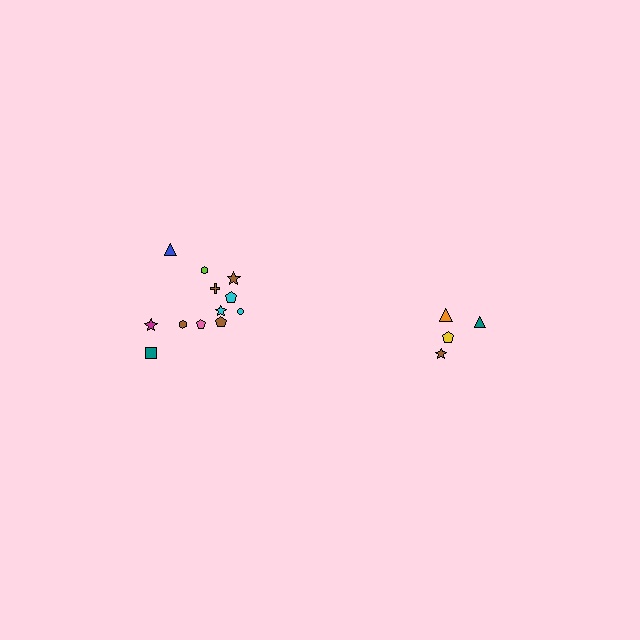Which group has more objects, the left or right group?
The left group.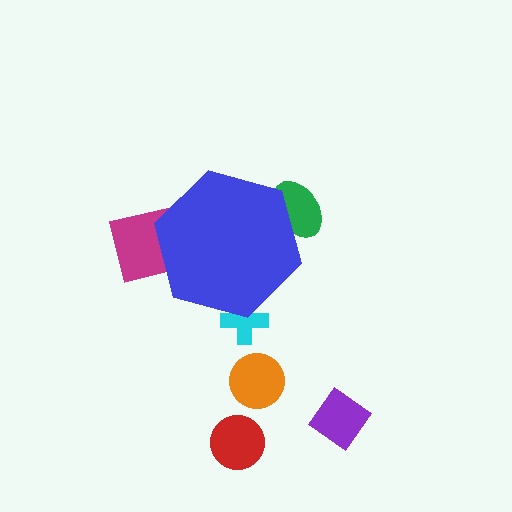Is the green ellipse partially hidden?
Yes, the green ellipse is partially hidden behind the blue hexagon.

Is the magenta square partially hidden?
Yes, the magenta square is partially hidden behind the blue hexagon.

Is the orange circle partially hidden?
No, the orange circle is fully visible.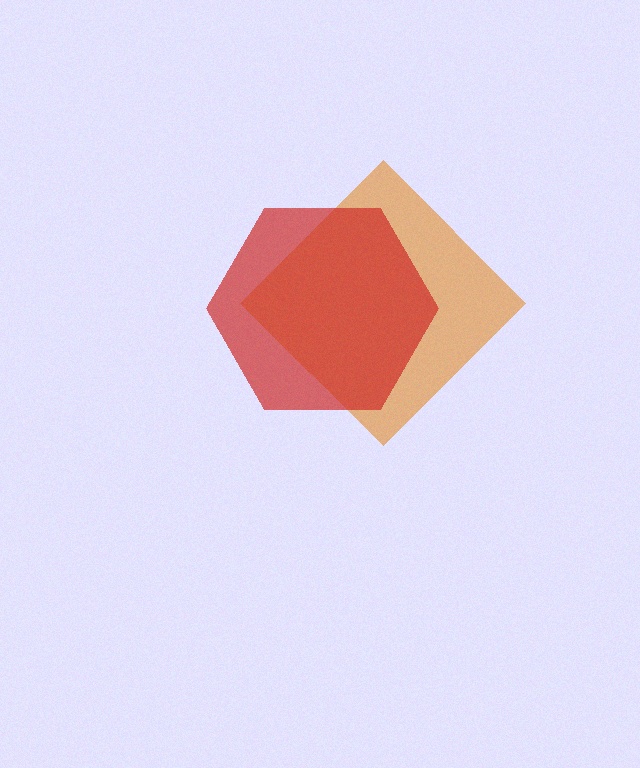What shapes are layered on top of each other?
The layered shapes are: an orange diamond, a red hexagon.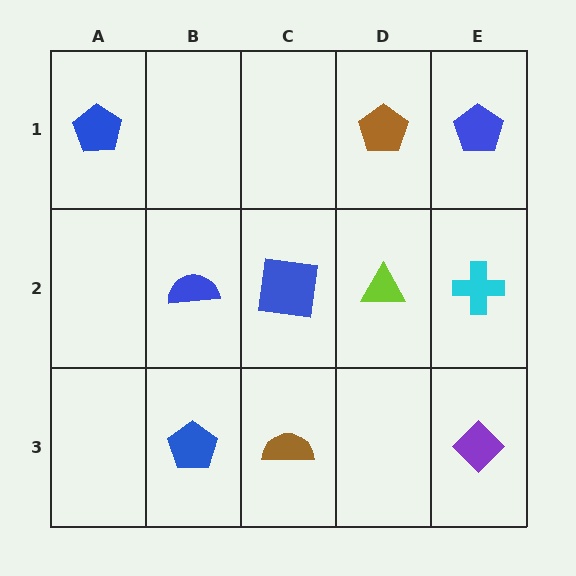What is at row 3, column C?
A brown semicircle.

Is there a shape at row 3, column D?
No, that cell is empty.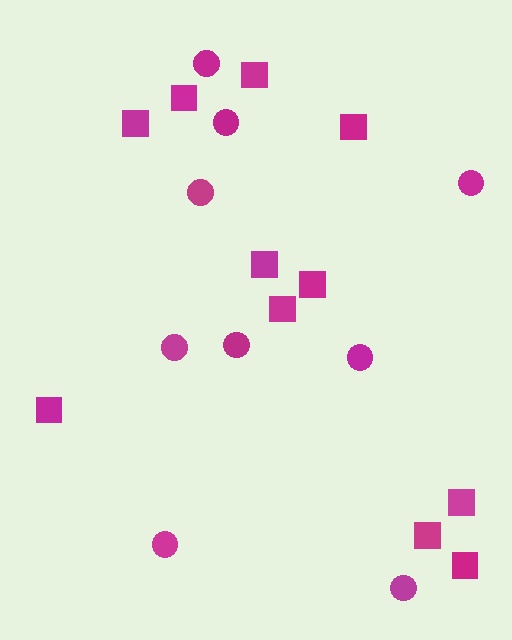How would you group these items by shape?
There are 2 groups: one group of circles (9) and one group of squares (11).